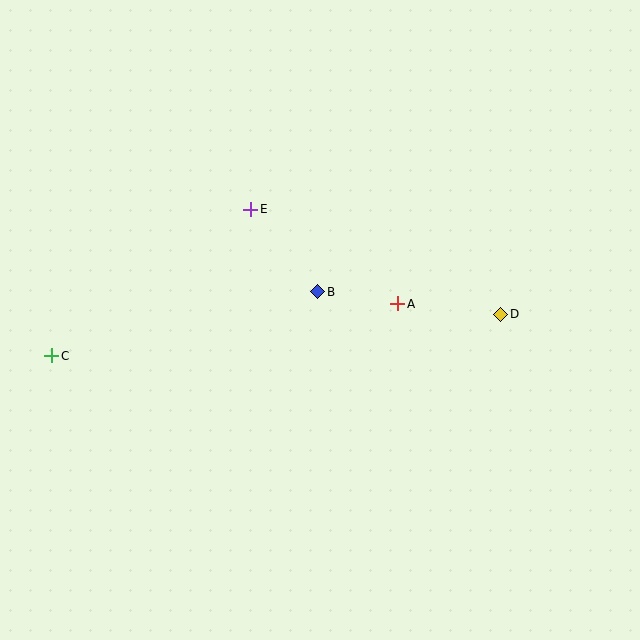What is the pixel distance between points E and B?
The distance between E and B is 106 pixels.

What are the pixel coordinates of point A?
Point A is at (398, 304).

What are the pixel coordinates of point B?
Point B is at (318, 292).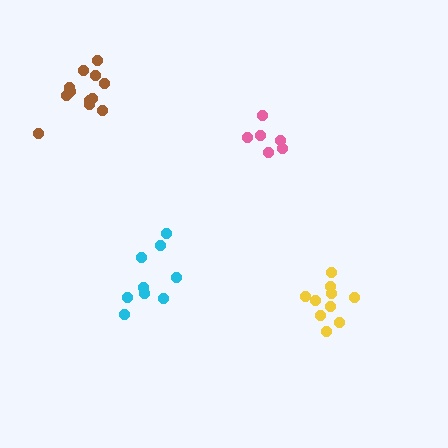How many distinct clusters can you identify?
There are 4 distinct clusters.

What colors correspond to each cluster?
The clusters are colored: yellow, pink, cyan, brown.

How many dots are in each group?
Group 1: 10 dots, Group 2: 6 dots, Group 3: 9 dots, Group 4: 12 dots (37 total).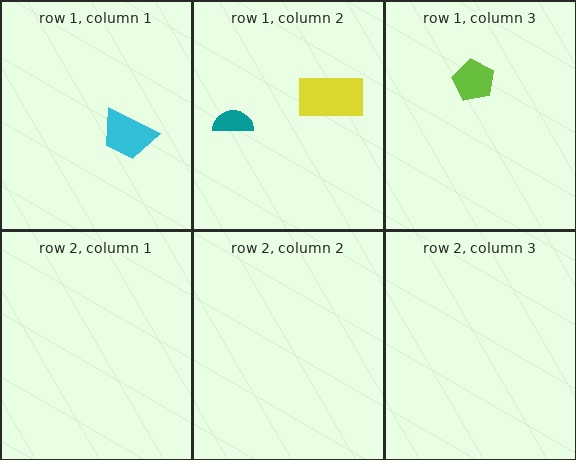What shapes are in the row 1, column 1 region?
The cyan trapezoid.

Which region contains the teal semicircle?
The row 1, column 2 region.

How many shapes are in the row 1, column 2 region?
2.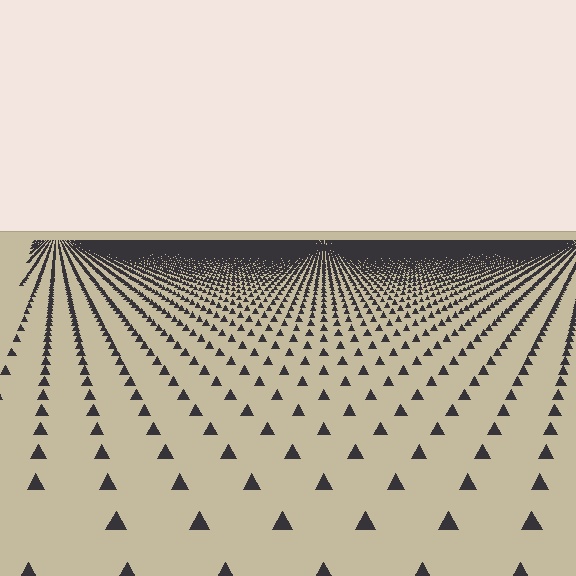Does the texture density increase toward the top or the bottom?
Density increases toward the top.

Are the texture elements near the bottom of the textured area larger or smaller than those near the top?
Larger. Near the bottom, elements are closer to the viewer and appear at a bigger on-screen size.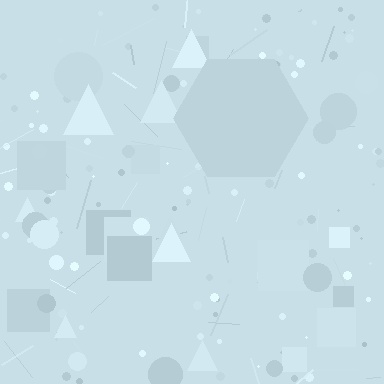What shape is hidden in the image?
A hexagon is hidden in the image.